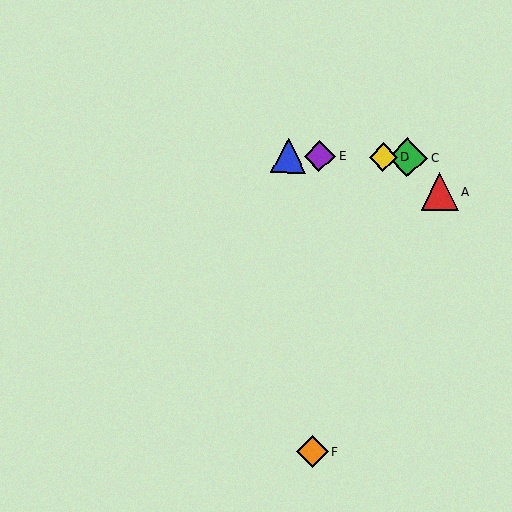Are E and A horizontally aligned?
No, E is at y≈156 and A is at y≈192.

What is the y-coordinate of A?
Object A is at y≈192.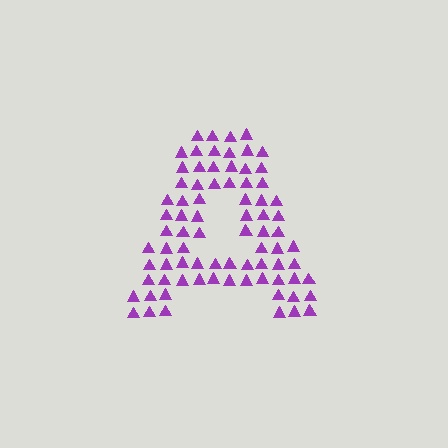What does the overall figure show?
The overall figure shows the letter A.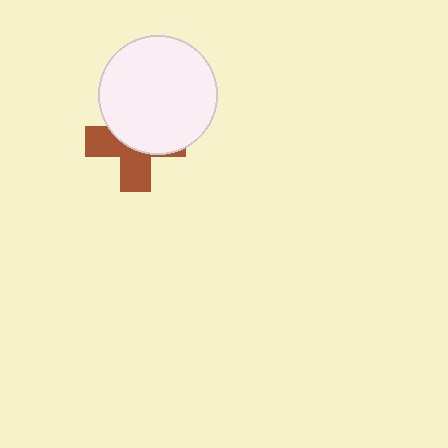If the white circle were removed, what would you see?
You would see the complete brown cross.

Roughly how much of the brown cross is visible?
About half of it is visible (roughly 46%).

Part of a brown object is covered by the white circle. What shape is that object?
It is a cross.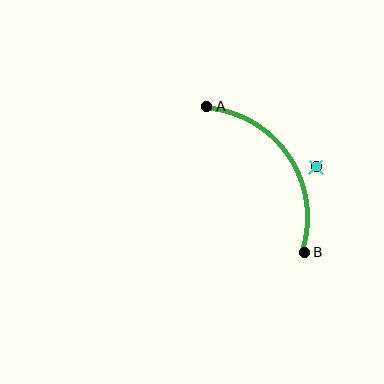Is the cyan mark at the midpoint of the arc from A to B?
No — the cyan mark does not lie on the arc at all. It sits slightly outside the curve.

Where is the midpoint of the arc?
The arc midpoint is the point on the curve farthest from the straight line joining A and B. It sits above and to the right of that line.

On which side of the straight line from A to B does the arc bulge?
The arc bulges above and to the right of the straight line connecting A and B.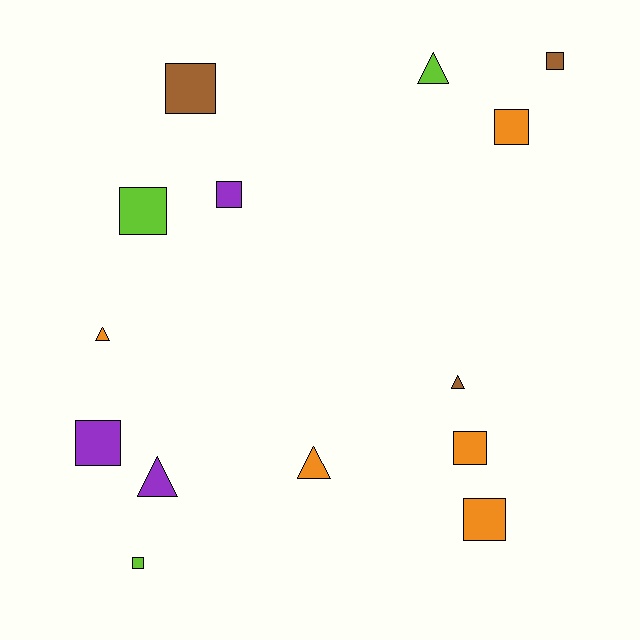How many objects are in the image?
There are 14 objects.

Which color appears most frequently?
Orange, with 5 objects.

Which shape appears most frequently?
Square, with 9 objects.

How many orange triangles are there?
There are 2 orange triangles.